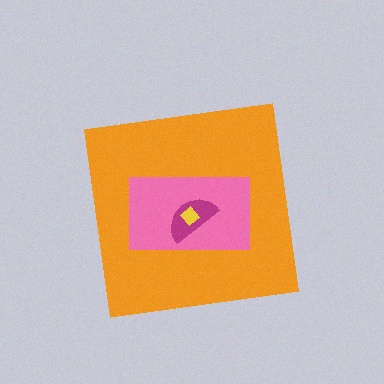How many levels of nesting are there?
4.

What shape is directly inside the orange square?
The pink rectangle.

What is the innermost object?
The yellow diamond.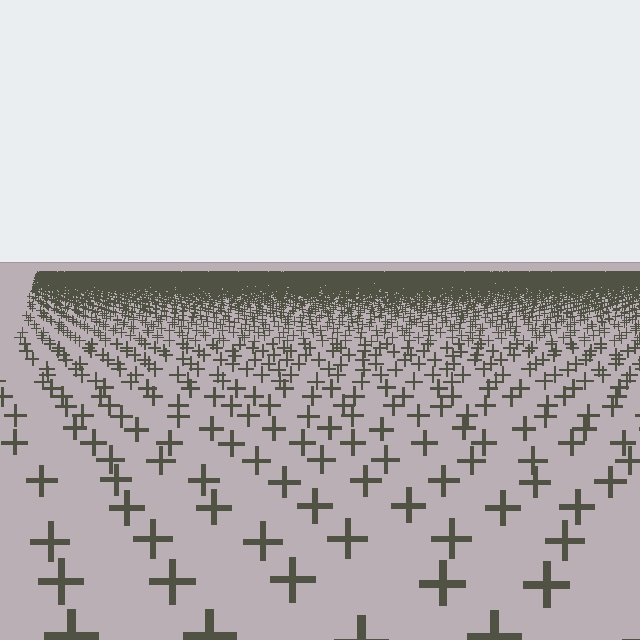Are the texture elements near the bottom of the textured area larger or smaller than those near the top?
Larger. Near the bottom, elements are closer to the viewer and appear at a bigger on-screen size.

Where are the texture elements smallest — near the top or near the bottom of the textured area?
Near the top.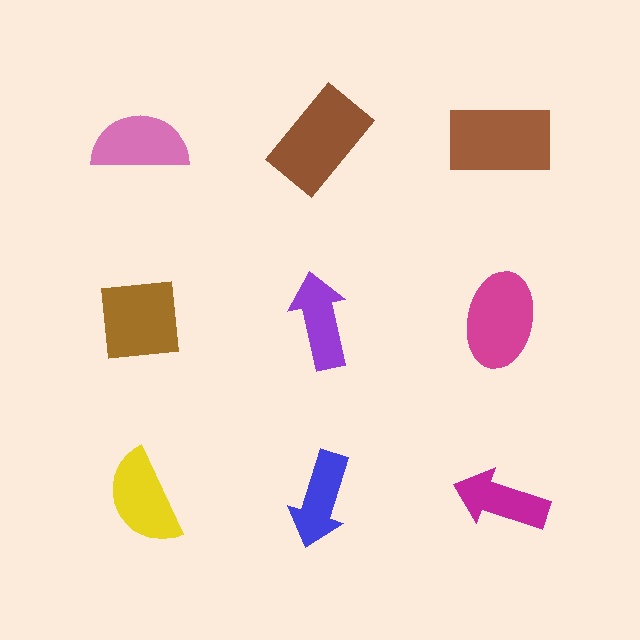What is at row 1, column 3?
A brown rectangle.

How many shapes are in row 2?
3 shapes.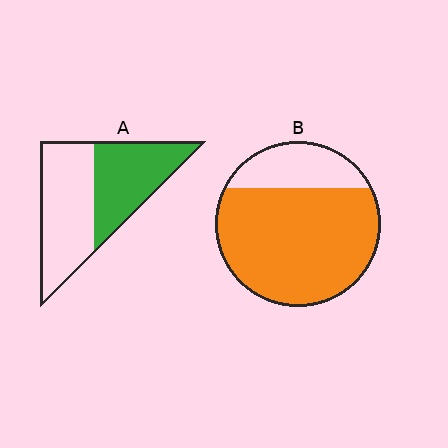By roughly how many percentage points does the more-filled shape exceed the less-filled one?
By roughly 30 percentage points (B over A).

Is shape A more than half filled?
No.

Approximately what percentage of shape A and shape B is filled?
A is approximately 45% and B is approximately 75%.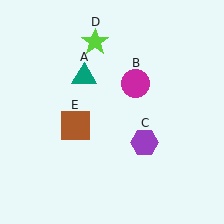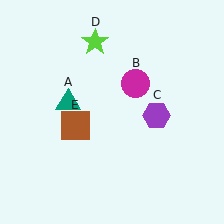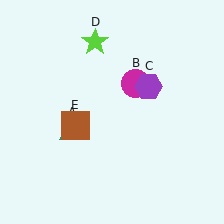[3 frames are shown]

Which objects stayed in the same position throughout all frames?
Magenta circle (object B) and lime star (object D) and brown square (object E) remained stationary.